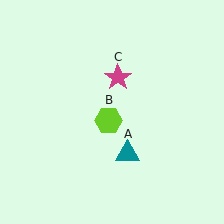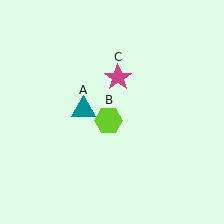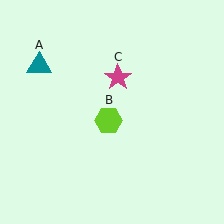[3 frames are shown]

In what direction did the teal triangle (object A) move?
The teal triangle (object A) moved up and to the left.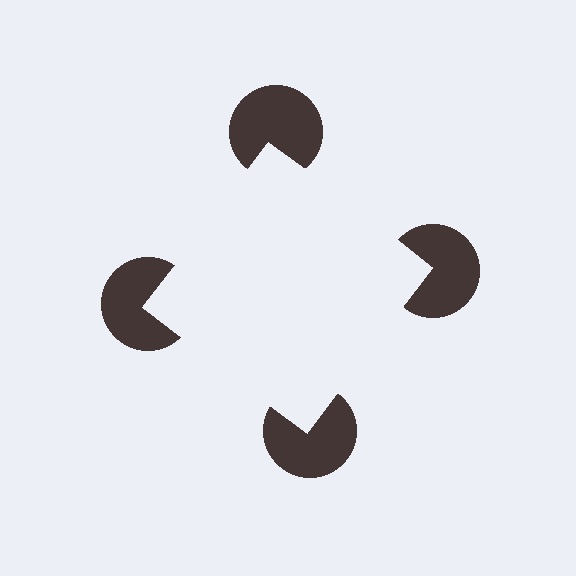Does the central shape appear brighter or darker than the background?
It typically appears slightly brighter than the background, even though no actual brightness change is drawn.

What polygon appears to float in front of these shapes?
An illusory square — its edges are inferred from the aligned wedge cuts in the pac-man discs, not physically drawn.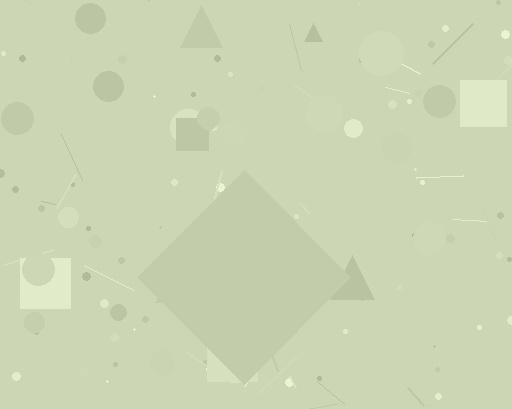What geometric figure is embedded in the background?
A diamond is embedded in the background.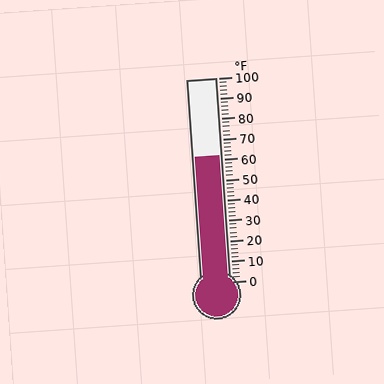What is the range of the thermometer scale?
The thermometer scale ranges from 0°F to 100°F.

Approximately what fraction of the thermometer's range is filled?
The thermometer is filled to approximately 60% of its range.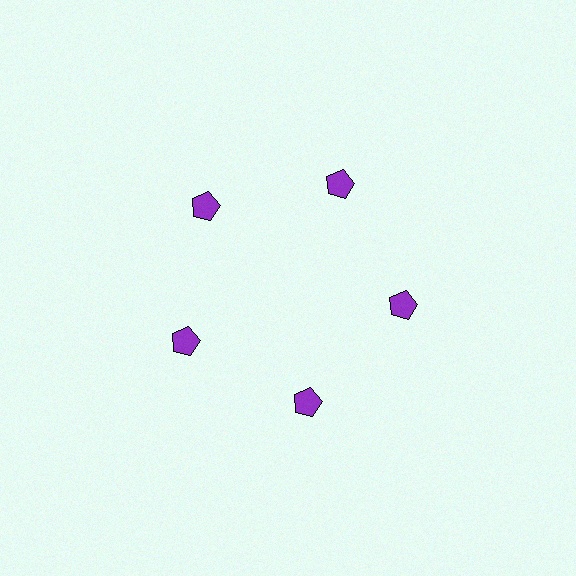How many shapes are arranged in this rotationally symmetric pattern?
There are 5 shapes, arranged in 5 groups of 1.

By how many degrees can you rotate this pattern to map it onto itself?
The pattern maps onto itself every 72 degrees of rotation.